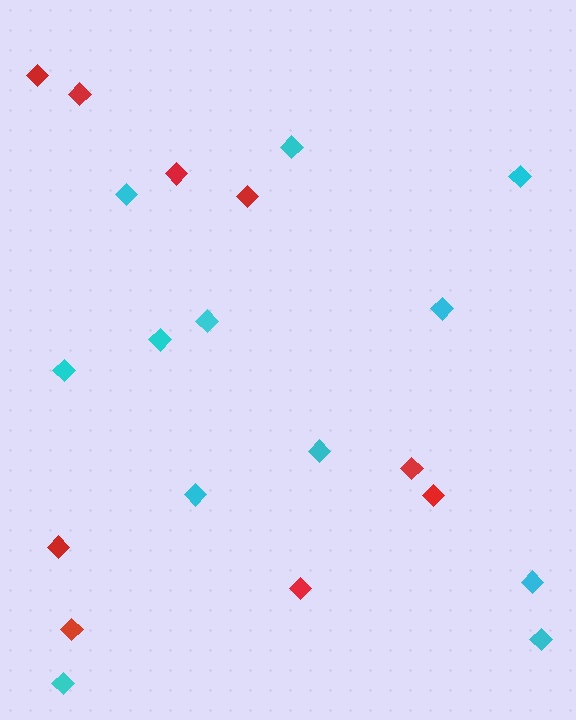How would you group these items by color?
There are 2 groups: one group of cyan diamonds (12) and one group of red diamonds (9).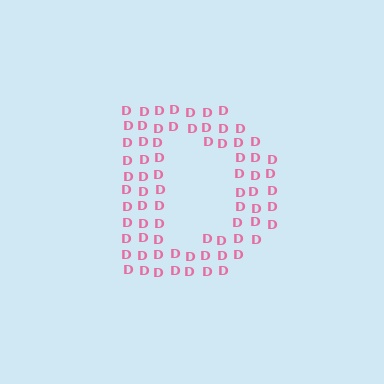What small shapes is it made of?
It is made of small letter D's.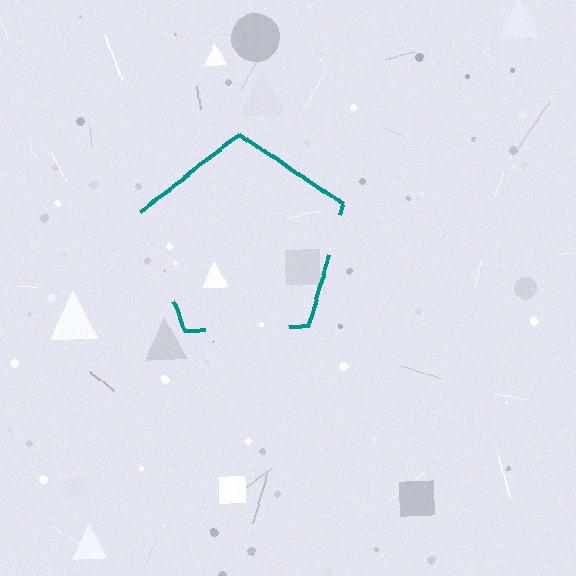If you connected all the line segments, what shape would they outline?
They would outline a pentagon.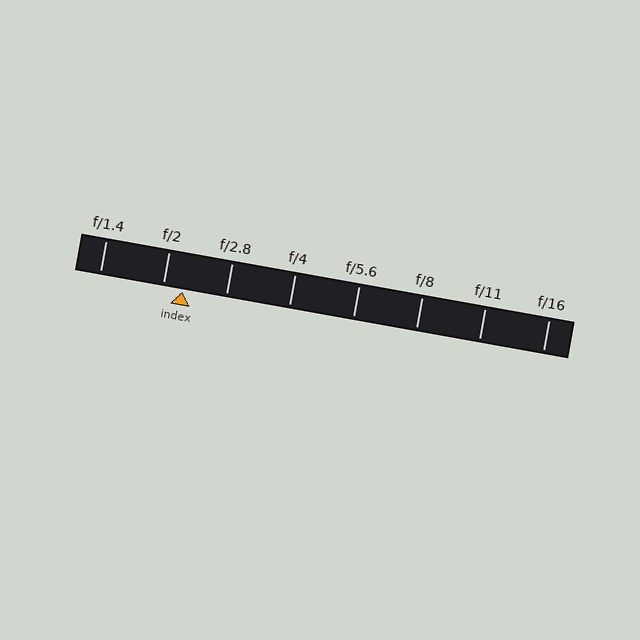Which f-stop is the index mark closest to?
The index mark is closest to f/2.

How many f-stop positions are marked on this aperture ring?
There are 8 f-stop positions marked.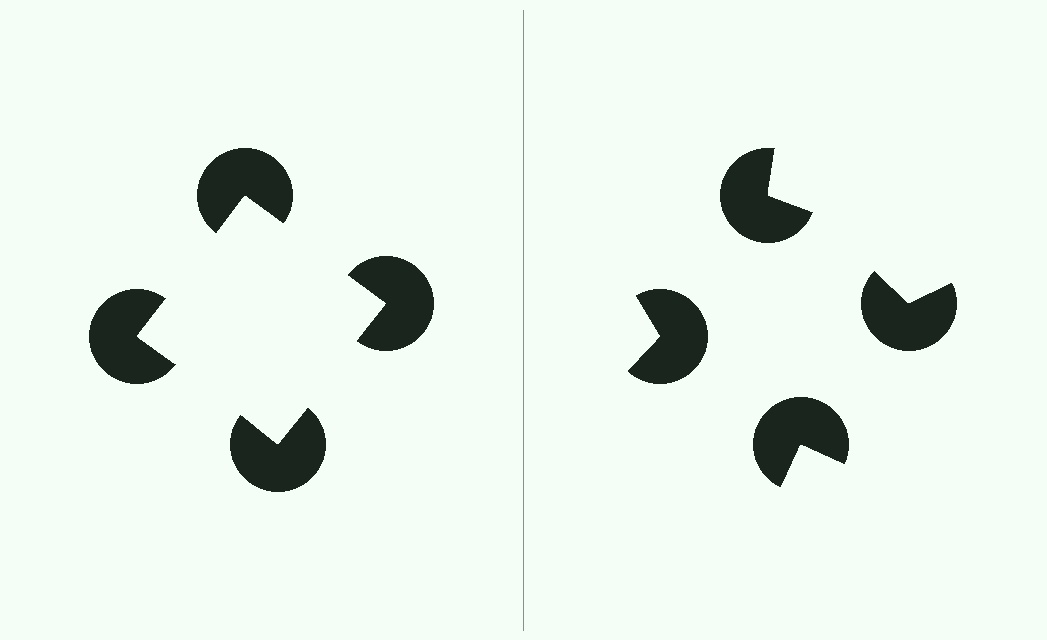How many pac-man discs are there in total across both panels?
8 — 4 on each side.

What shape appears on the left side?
An illusory square.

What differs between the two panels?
The pac-man discs are positioned identically on both sides; only the wedge orientations differ. On the left they align to a square; on the right they are misaligned.